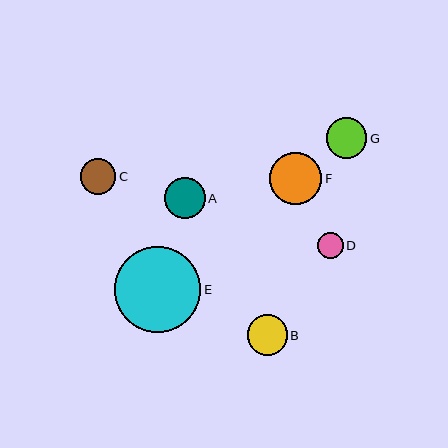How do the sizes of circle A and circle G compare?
Circle A and circle G are approximately the same size.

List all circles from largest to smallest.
From largest to smallest: E, F, A, G, B, C, D.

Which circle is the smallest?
Circle D is the smallest with a size of approximately 25 pixels.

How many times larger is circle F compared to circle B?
Circle F is approximately 1.3 times the size of circle B.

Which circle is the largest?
Circle E is the largest with a size of approximately 86 pixels.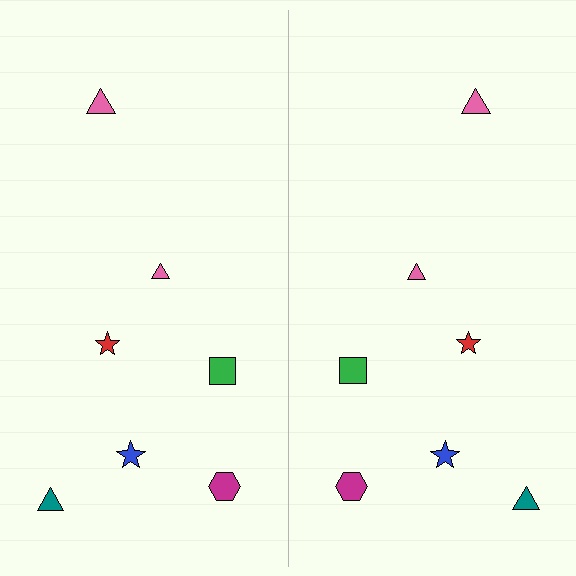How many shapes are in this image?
There are 14 shapes in this image.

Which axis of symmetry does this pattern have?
The pattern has a vertical axis of symmetry running through the center of the image.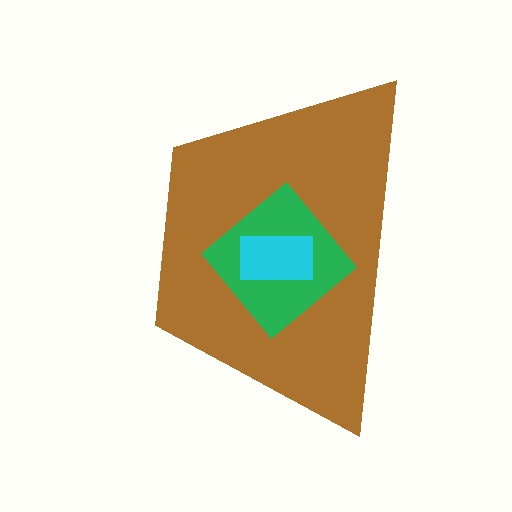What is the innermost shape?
The cyan rectangle.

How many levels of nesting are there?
3.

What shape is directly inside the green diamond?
The cyan rectangle.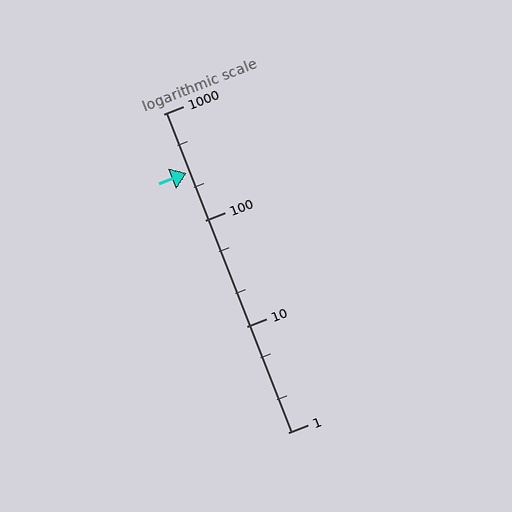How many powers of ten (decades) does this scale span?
The scale spans 3 decades, from 1 to 1000.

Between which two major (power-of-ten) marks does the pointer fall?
The pointer is between 100 and 1000.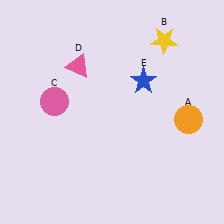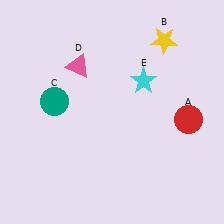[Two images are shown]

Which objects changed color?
A changed from orange to red. C changed from pink to teal. E changed from blue to cyan.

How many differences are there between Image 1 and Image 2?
There are 3 differences between the two images.